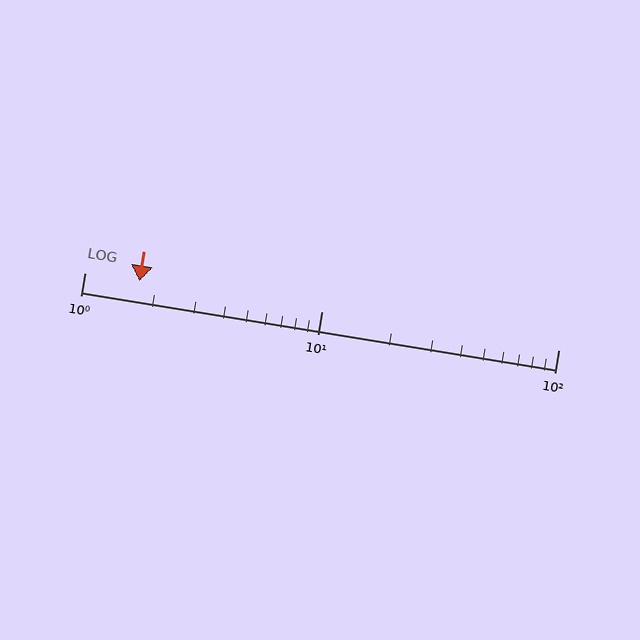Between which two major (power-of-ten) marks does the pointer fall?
The pointer is between 1 and 10.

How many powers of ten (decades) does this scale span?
The scale spans 2 decades, from 1 to 100.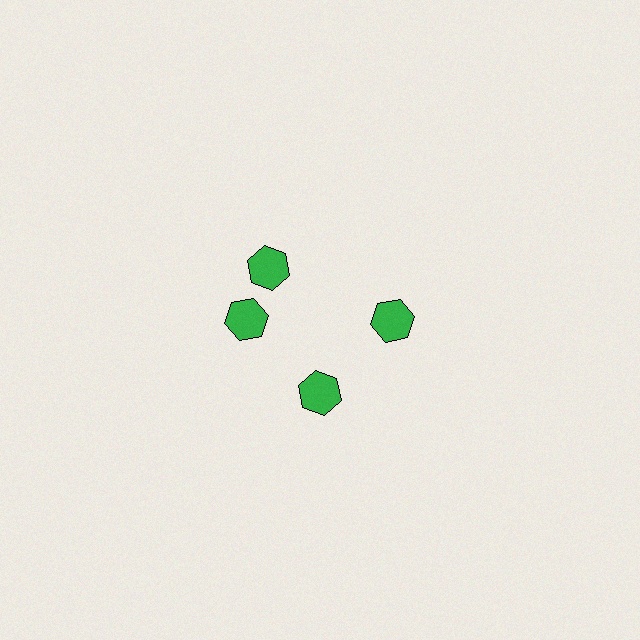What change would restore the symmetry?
The symmetry would be restored by rotating it back into even spacing with its neighbors so that all 4 hexagons sit at equal angles and equal distance from the center.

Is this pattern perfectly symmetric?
No. The 4 green hexagons are arranged in a ring, but one element near the 12 o'clock position is rotated out of alignment along the ring, breaking the 4-fold rotational symmetry.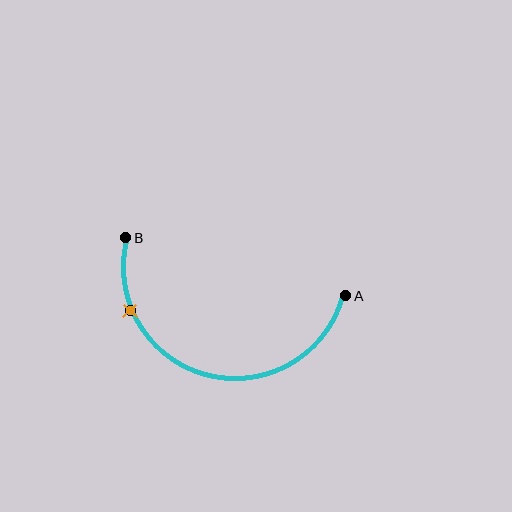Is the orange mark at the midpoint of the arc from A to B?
No. The orange mark lies on the arc but is closer to endpoint B. The arc midpoint would be at the point on the curve equidistant along the arc from both A and B.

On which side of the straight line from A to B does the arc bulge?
The arc bulges below the straight line connecting A and B.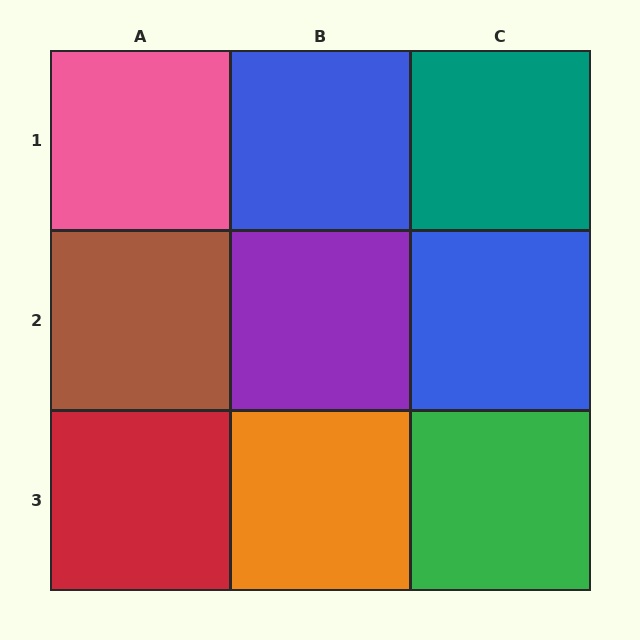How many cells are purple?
1 cell is purple.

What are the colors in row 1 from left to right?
Pink, blue, teal.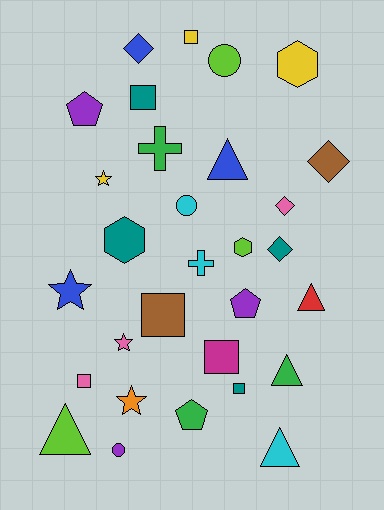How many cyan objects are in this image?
There are 3 cyan objects.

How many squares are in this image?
There are 6 squares.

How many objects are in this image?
There are 30 objects.